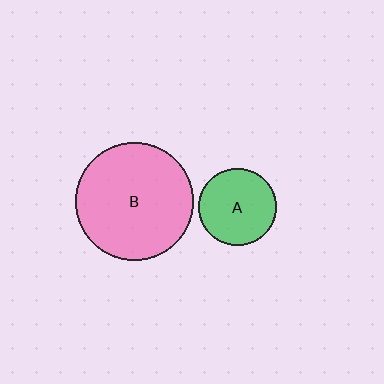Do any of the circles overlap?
No, none of the circles overlap.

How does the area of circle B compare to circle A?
Approximately 2.4 times.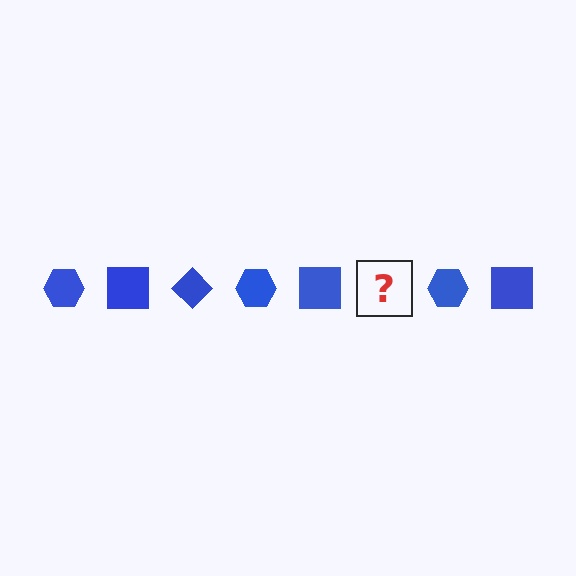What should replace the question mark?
The question mark should be replaced with a blue diamond.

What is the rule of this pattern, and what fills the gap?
The rule is that the pattern cycles through hexagon, square, diamond shapes in blue. The gap should be filled with a blue diamond.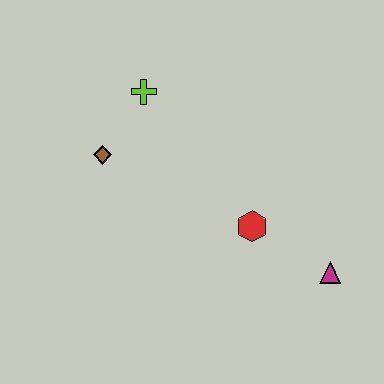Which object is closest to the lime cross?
The brown diamond is closest to the lime cross.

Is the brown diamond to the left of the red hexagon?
Yes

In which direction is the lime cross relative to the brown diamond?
The lime cross is above the brown diamond.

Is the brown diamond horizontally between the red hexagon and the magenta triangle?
No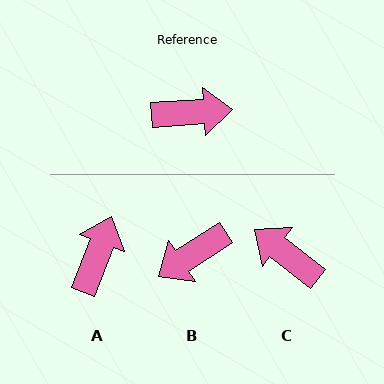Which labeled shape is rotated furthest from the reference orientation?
B, about 151 degrees away.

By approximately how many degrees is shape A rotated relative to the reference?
Approximately 65 degrees counter-clockwise.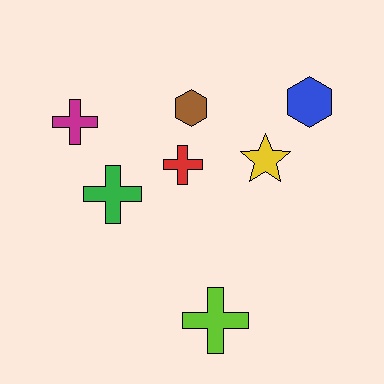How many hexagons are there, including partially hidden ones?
There are 2 hexagons.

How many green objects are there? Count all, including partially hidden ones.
There is 1 green object.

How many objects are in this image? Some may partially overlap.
There are 7 objects.